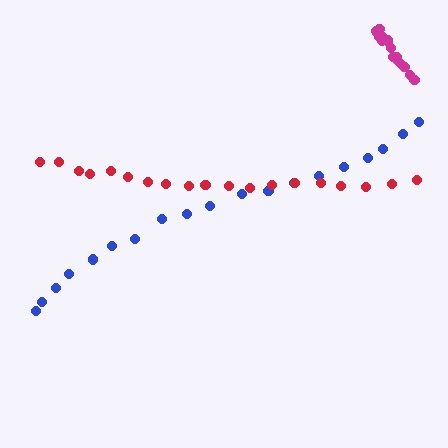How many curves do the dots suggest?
There are 3 distinct paths.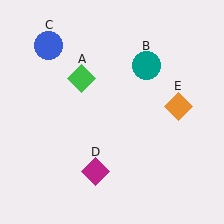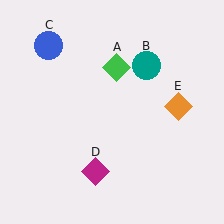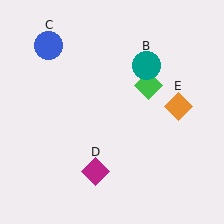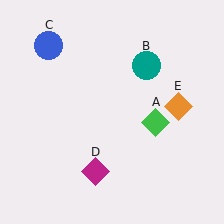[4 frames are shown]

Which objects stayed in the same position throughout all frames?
Teal circle (object B) and blue circle (object C) and magenta diamond (object D) and orange diamond (object E) remained stationary.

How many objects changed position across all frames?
1 object changed position: green diamond (object A).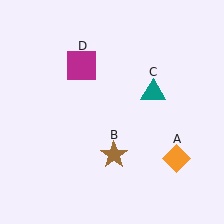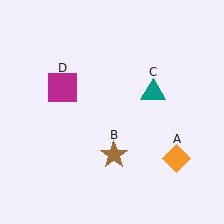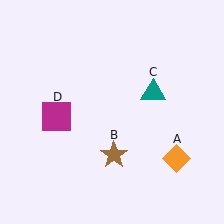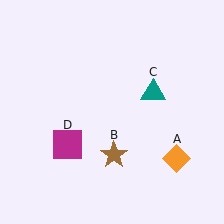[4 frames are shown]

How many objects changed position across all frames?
1 object changed position: magenta square (object D).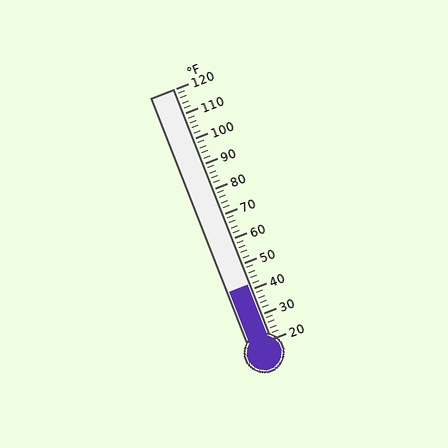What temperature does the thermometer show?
The thermometer shows approximately 42°F.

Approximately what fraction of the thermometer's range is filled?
The thermometer is filled to approximately 20% of its range.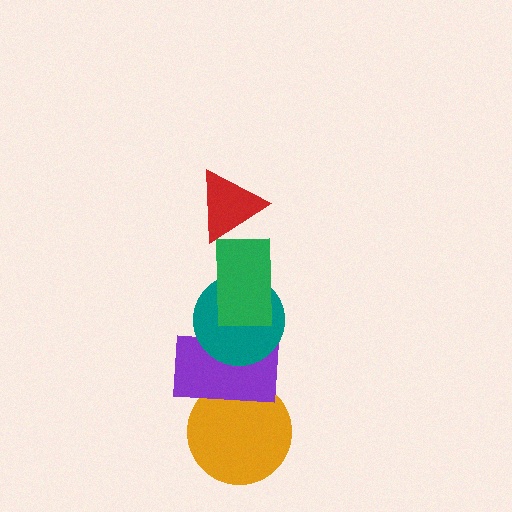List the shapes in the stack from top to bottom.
From top to bottom: the red triangle, the green rectangle, the teal circle, the purple rectangle, the orange circle.